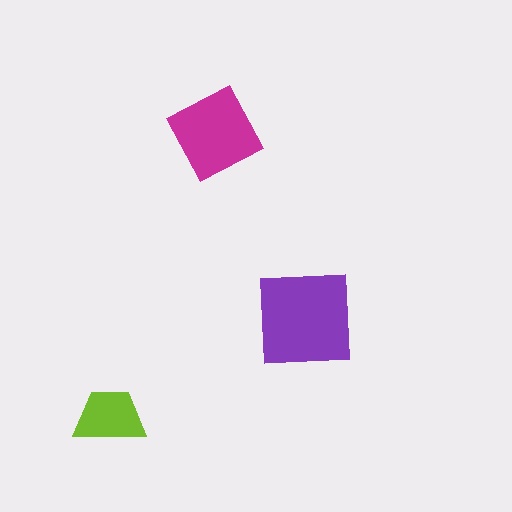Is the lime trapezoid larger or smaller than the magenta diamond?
Smaller.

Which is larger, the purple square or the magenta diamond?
The purple square.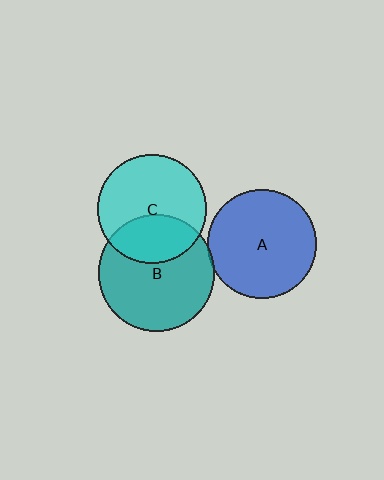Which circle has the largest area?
Circle B (teal).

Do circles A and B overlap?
Yes.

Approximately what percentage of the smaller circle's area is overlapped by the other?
Approximately 5%.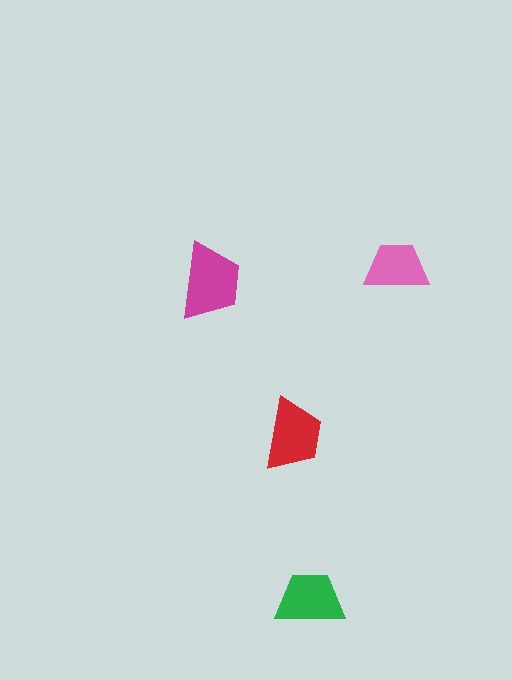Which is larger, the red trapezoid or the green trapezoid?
The red one.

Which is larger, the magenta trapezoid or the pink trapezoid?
The magenta one.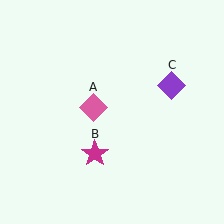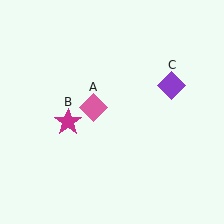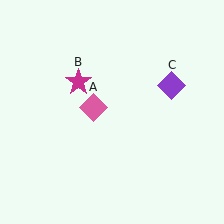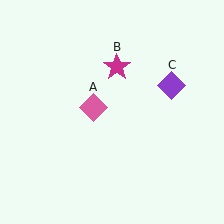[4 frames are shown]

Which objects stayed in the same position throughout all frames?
Pink diamond (object A) and purple diamond (object C) remained stationary.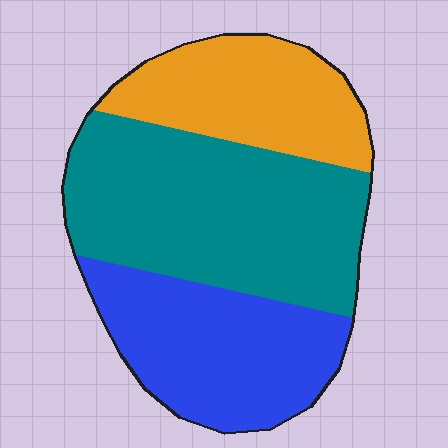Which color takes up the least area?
Orange, at roughly 25%.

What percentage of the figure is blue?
Blue takes up about one third (1/3) of the figure.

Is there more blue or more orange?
Blue.